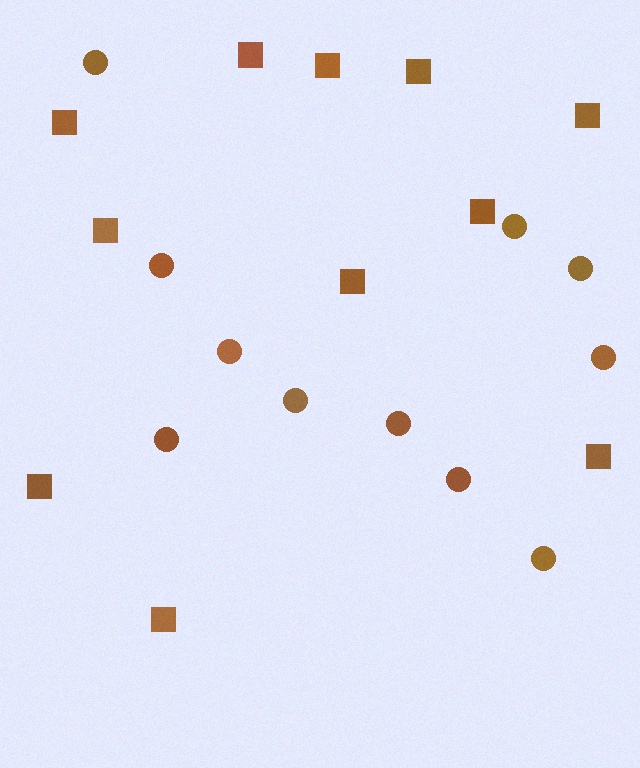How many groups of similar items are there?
There are 2 groups: one group of circles (11) and one group of squares (11).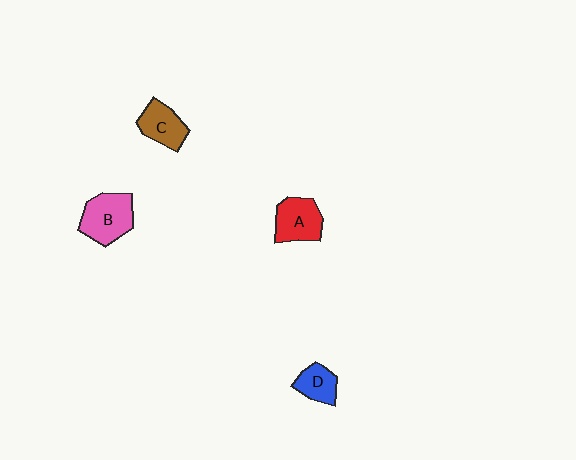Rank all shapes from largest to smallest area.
From largest to smallest: B (pink), A (red), C (brown), D (blue).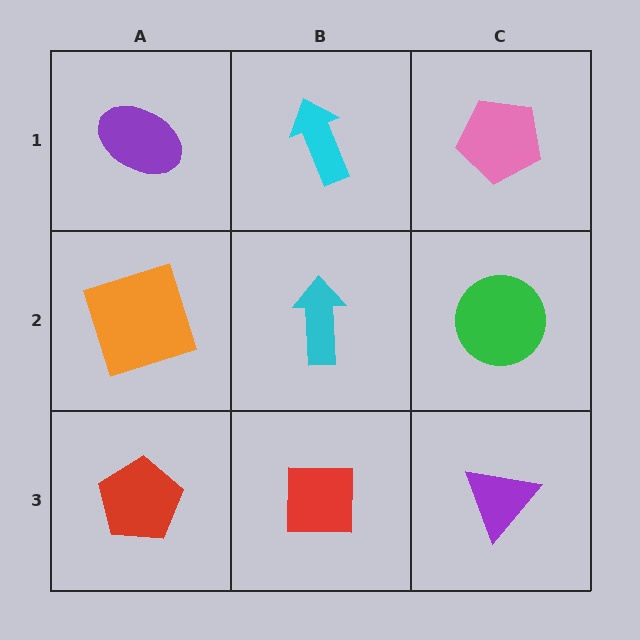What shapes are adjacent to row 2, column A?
A purple ellipse (row 1, column A), a red pentagon (row 3, column A), a cyan arrow (row 2, column B).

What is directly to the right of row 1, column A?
A cyan arrow.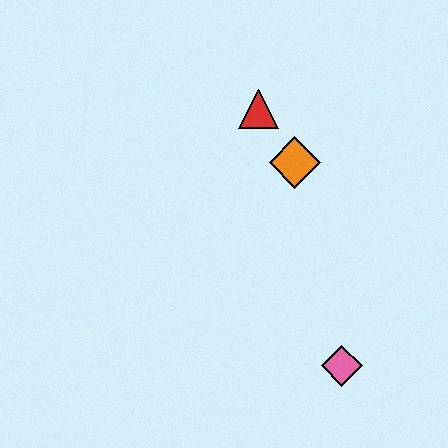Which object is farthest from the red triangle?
The pink diamond is farthest from the red triangle.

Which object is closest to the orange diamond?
The red triangle is closest to the orange diamond.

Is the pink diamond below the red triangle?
Yes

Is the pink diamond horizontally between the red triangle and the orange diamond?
No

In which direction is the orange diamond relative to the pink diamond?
The orange diamond is above the pink diamond.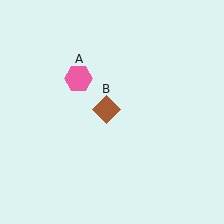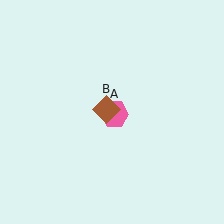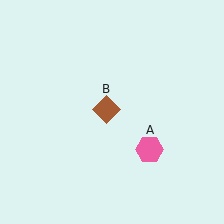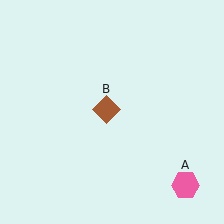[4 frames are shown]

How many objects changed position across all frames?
1 object changed position: pink hexagon (object A).